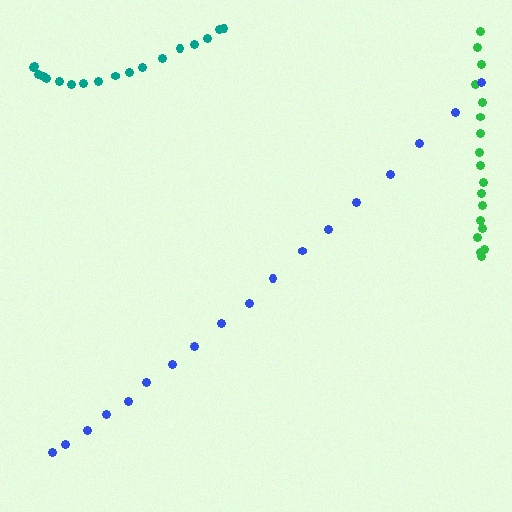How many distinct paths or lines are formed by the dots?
There are 3 distinct paths.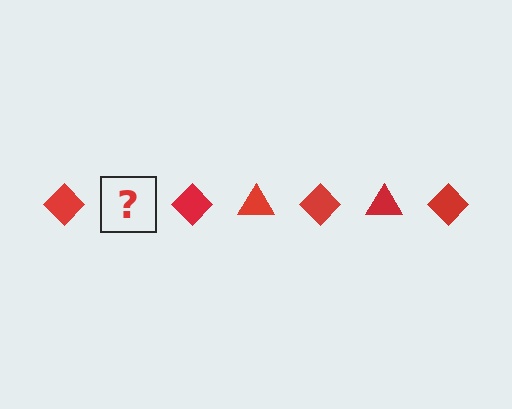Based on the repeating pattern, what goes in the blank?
The blank should be a red triangle.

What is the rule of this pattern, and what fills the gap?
The rule is that the pattern cycles through diamond, triangle shapes in red. The gap should be filled with a red triangle.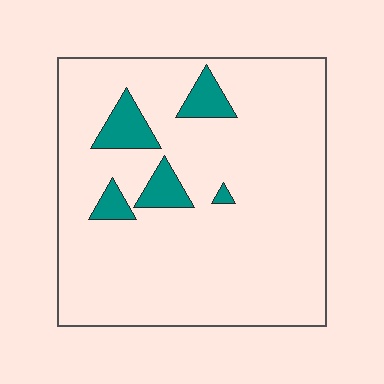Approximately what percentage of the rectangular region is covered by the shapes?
Approximately 10%.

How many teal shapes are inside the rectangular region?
5.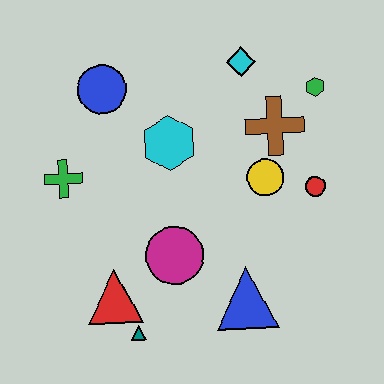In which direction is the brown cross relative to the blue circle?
The brown cross is to the right of the blue circle.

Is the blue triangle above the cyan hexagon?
No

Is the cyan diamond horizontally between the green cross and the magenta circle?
No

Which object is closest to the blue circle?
The cyan hexagon is closest to the blue circle.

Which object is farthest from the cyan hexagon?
The teal triangle is farthest from the cyan hexagon.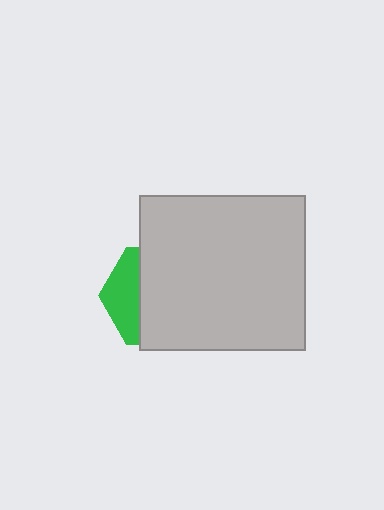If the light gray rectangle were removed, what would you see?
You would see the complete green hexagon.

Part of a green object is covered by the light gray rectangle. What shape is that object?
It is a hexagon.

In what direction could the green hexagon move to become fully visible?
The green hexagon could move left. That would shift it out from behind the light gray rectangle entirely.